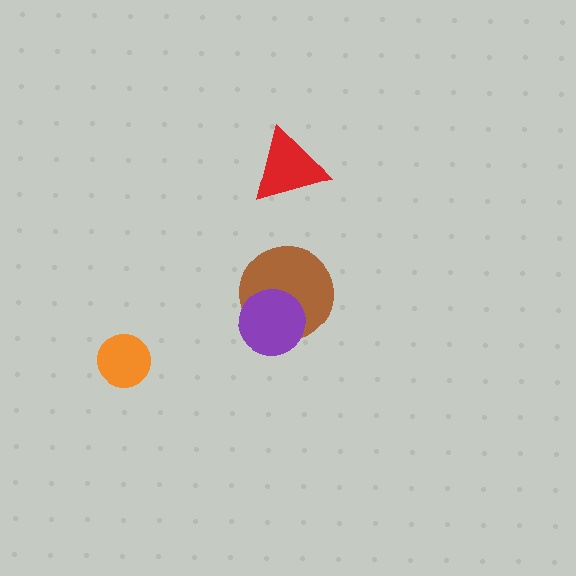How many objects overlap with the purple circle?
1 object overlaps with the purple circle.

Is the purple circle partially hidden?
No, no other shape covers it.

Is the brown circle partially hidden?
Yes, it is partially covered by another shape.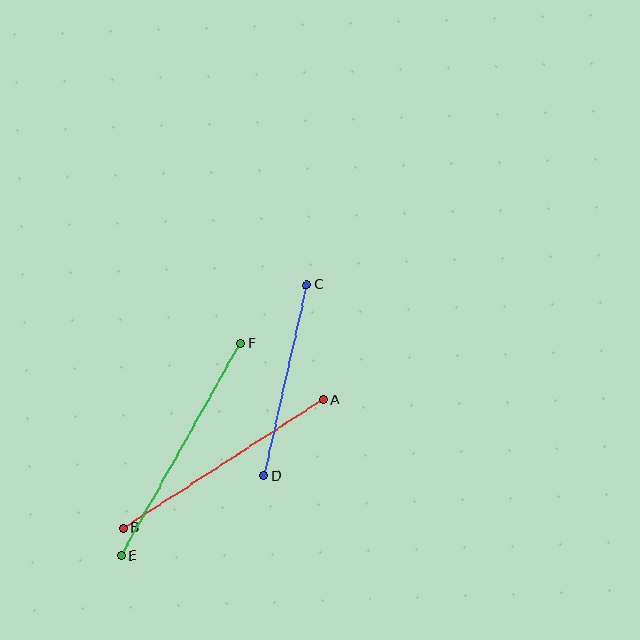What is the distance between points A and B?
The distance is approximately 237 pixels.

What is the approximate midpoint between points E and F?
The midpoint is at approximately (181, 449) pixels.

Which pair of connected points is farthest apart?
Points E and F are farthest apart.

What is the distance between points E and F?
The distance is approximately 243 pixels.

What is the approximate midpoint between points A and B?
The midpoint is at approximately (223, 464) pixels.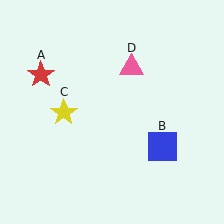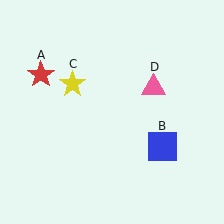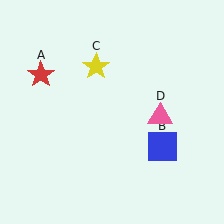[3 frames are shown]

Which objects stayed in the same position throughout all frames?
Red star (object A) and blue square (object B) remained stationary.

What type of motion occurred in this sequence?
The yellow star (object C), pink triangle (object D) rotated clockwise around the center of the scene.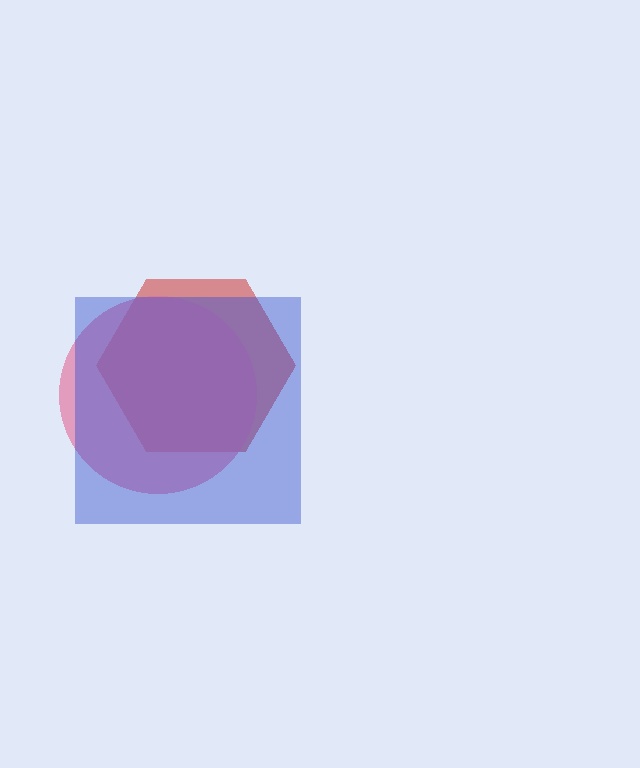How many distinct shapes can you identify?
There are 3 distinct shapes: a red hexagon, a pink circle, a blue square.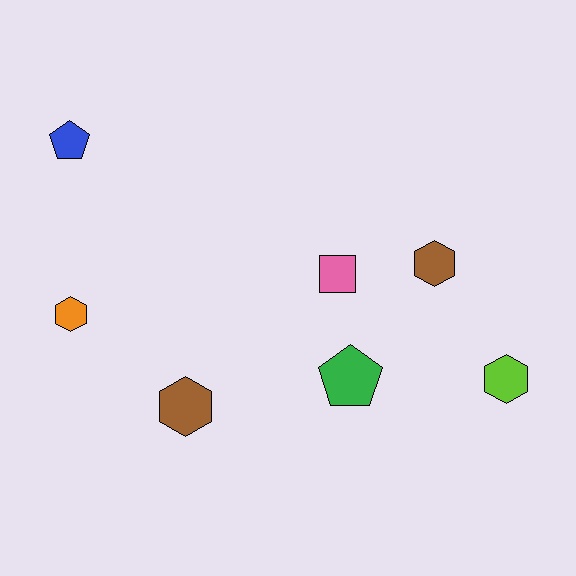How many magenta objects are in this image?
There are no magenta objects.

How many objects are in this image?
There are 7 objects.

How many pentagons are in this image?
There are 2 pentagons.